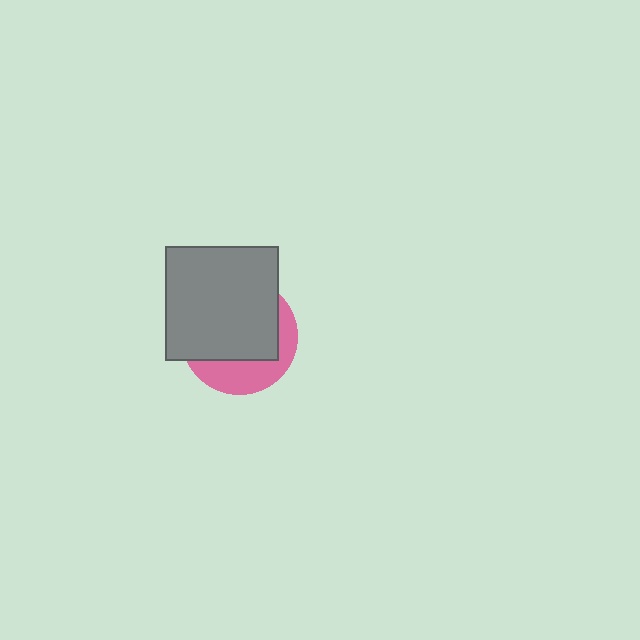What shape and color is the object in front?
The object in front is a gray square.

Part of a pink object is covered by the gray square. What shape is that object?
It is a circle.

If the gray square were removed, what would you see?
You would see the complete pink circle.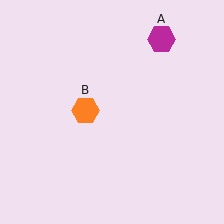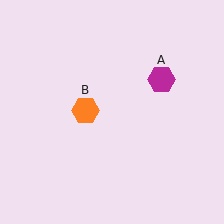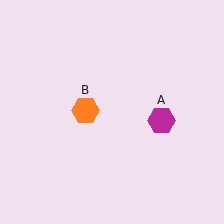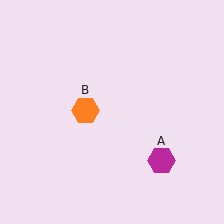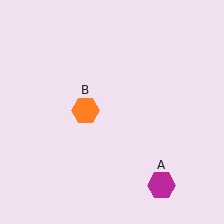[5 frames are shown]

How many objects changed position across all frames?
1 object changed position: magenta hexagon (object A).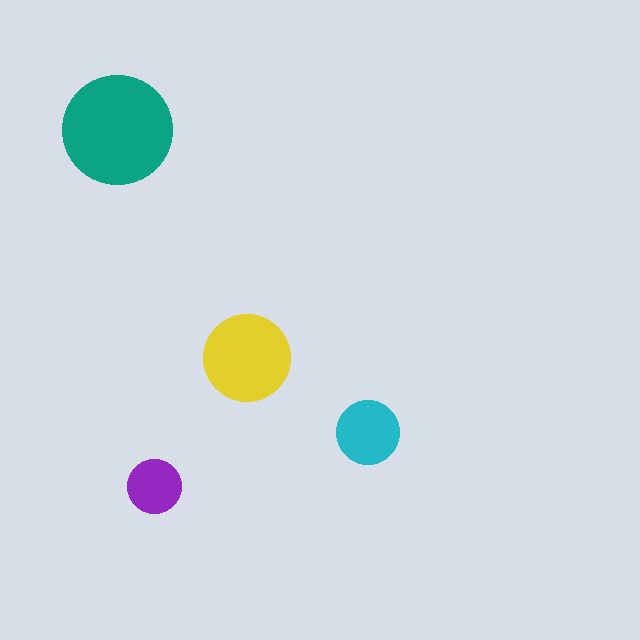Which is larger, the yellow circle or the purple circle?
The yellow one.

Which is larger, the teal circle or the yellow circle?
The teal one.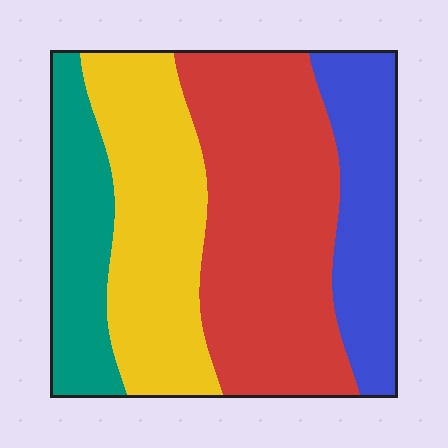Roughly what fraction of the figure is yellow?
Yellow covers 27% of the figure.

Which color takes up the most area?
Red, at roughly 40%.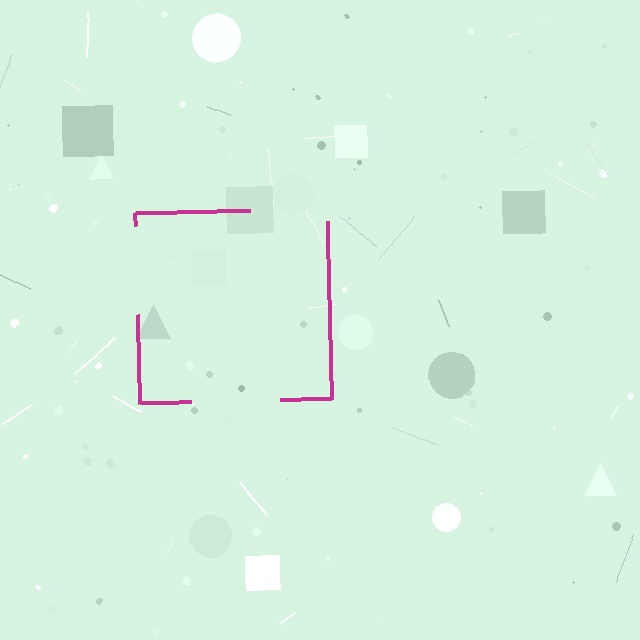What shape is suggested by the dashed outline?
The dashed outline suggests a square.